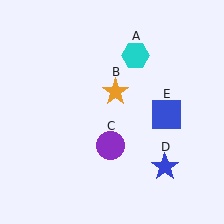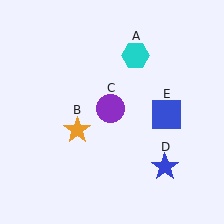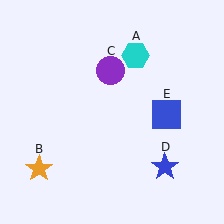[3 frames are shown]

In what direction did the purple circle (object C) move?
The purple circle (object C) moved up.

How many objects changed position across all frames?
2 objects changed position: orange star (object B), purple circle (object C).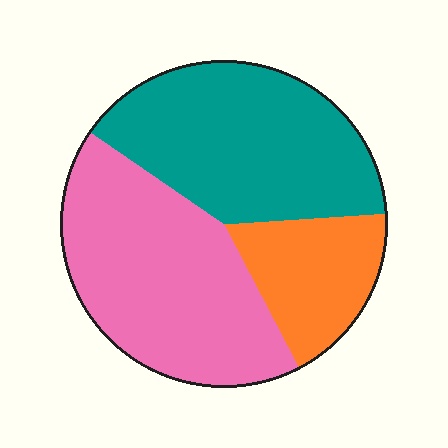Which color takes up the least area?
Orange, at roughly 20%.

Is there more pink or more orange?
Pink.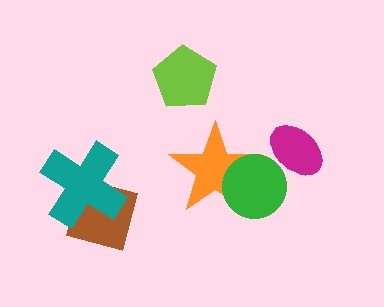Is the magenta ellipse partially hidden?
No, no other shape covers it.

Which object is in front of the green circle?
The magenta ellipse is in front of the green circle.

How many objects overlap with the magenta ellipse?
1 object overlaps with the magenta ellipse.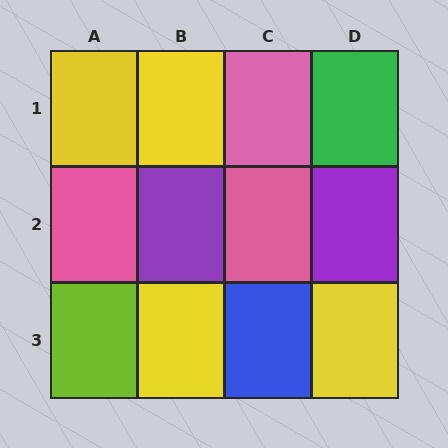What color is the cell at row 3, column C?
Blue.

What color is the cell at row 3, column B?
Yellow.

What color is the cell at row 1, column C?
Pink.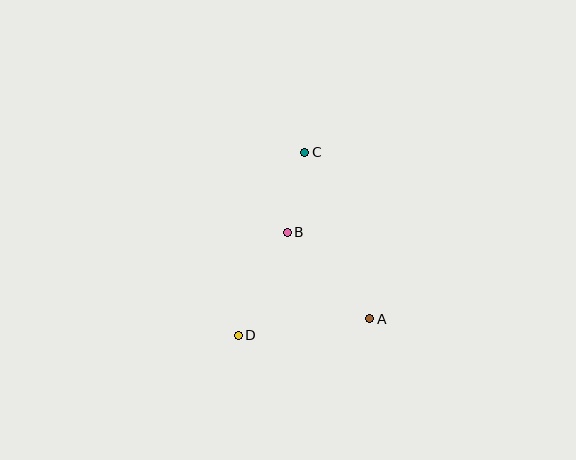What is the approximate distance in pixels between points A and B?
The distance between A and B is approximately 120 pixels.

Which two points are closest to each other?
Points B and C are closest to each other.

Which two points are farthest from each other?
Points C and D are farthest from each other.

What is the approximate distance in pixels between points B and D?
The distance between B and D is approximately 114 pixels.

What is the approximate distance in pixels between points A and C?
The distance between A and C is approximately 179 pixels.